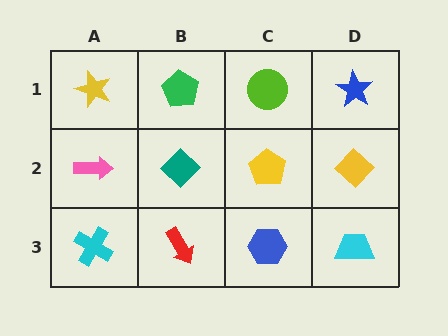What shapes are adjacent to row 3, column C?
A yellow pentagon (row 2, column C), a red arrow (row 3, column B), a cyan trapezoid (row 3, column D).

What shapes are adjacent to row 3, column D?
A yellow diamond (row 2, column D), a blue hexagon (row 3, column C).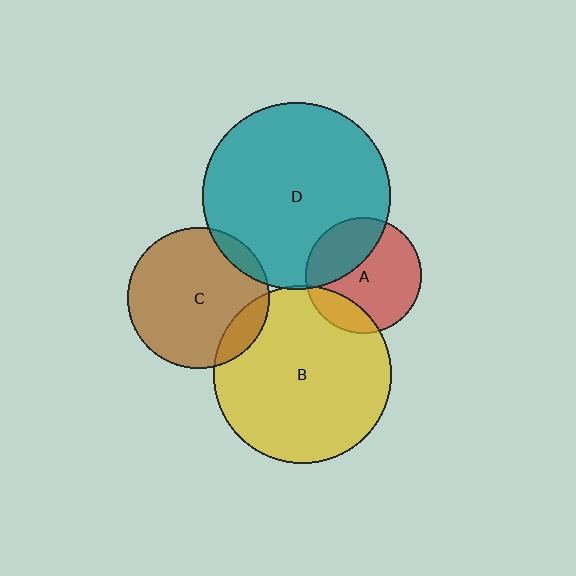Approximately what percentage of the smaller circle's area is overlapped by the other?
Approximately 15%.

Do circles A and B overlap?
Yes.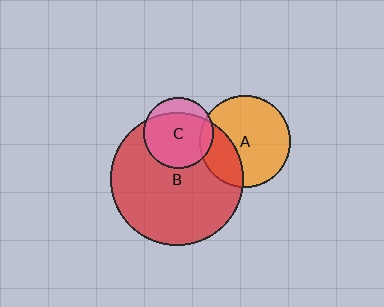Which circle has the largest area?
Circle B (red).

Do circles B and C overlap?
Yes.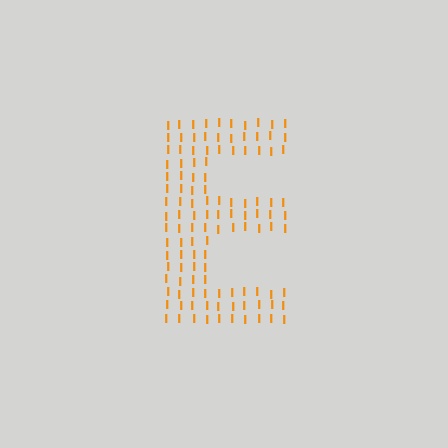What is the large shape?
The large shape is the letter E.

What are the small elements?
The small elements are letter I's.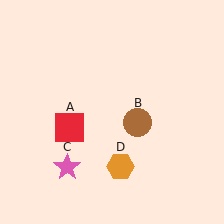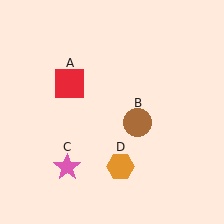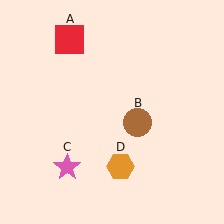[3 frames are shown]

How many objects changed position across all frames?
1 object changed position: red square (object A).